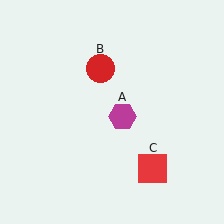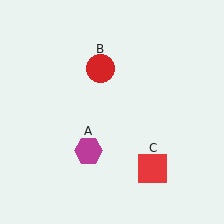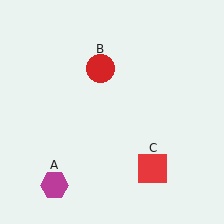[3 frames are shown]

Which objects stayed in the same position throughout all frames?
Red circle (object B) and red square (object C) remained stationary.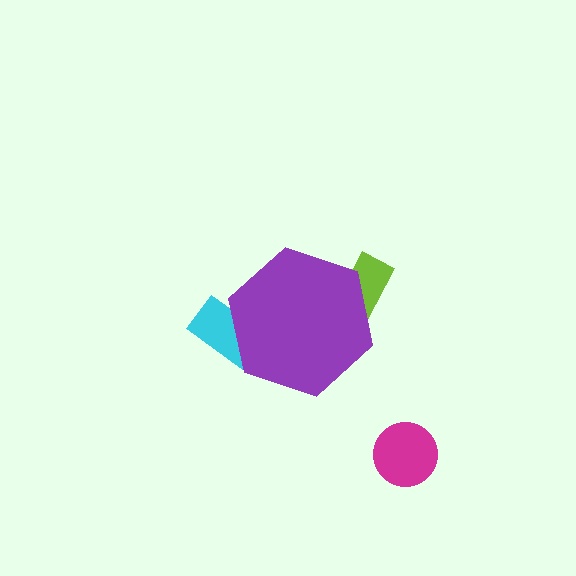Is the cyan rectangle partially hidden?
Yes, the cyan rectangle is partially hidden behind the purple hexagon.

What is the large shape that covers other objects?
A purple hexagon.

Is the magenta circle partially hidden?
No, the magenta circle is fully visible.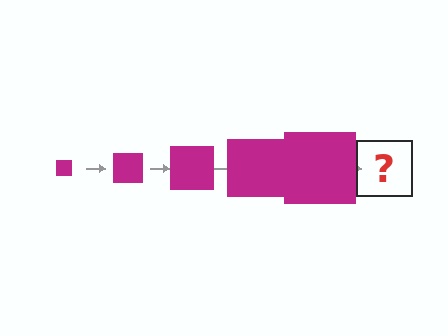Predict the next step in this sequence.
The next step is a magenta square, larger than the previous one.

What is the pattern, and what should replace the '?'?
The pattern is that the square gets progressively larger each step. The '?' should be a magenta square, larger than the previous one.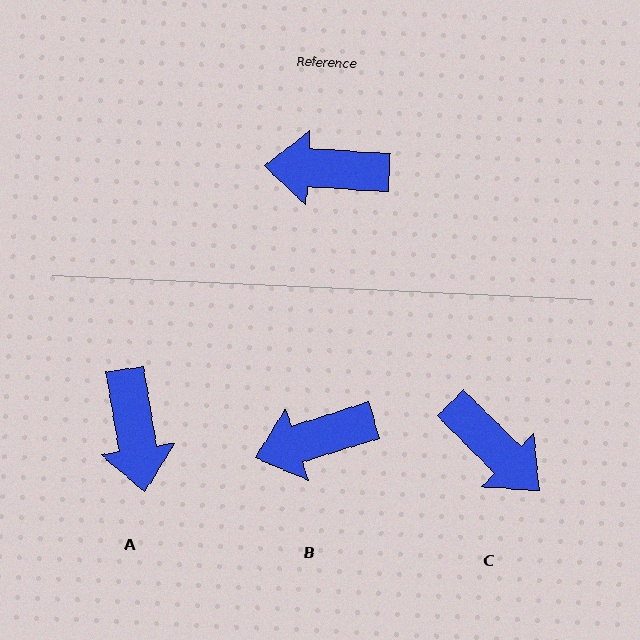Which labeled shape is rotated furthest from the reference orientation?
C, about 138 degrees away.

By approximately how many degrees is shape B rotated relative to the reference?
Approximately 21 degrees counter-clockwise.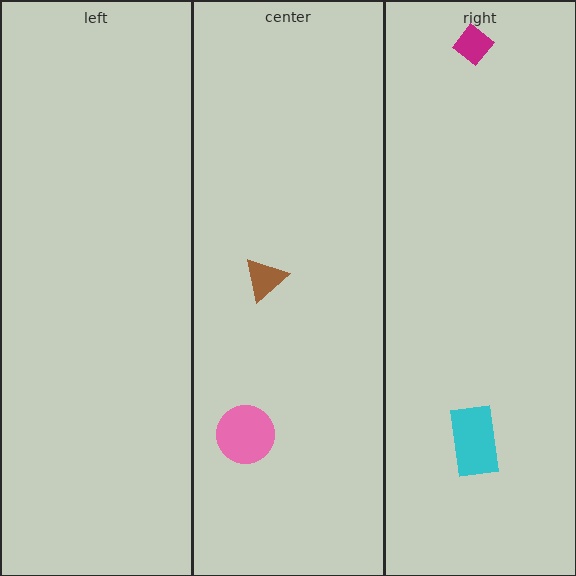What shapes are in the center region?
The brown triangle, the pink circle.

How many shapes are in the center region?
2.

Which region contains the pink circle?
The center region.